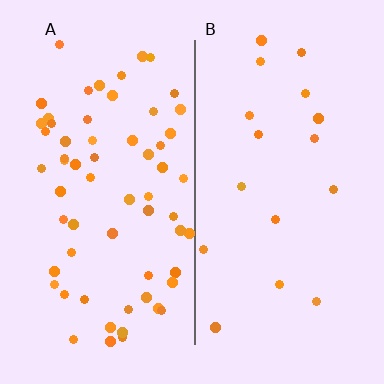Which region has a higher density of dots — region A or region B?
A (the left).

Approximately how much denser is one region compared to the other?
Approximately 3.6× — region A over region B.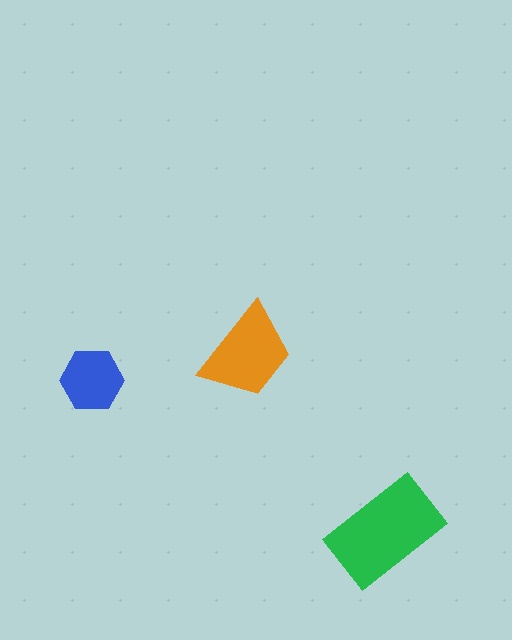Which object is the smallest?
The blue hexagon.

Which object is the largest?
The green rectangle.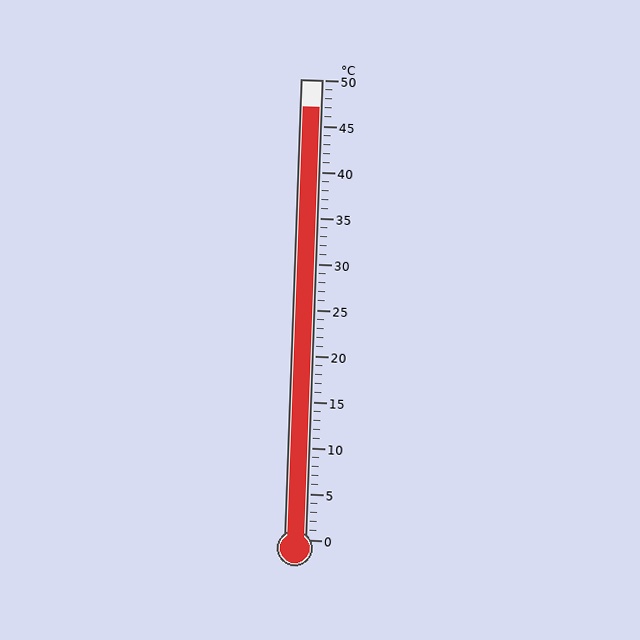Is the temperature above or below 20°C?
The temperature is above 20°C.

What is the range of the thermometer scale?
The thermometer scale ranges from 0°C to 50°C.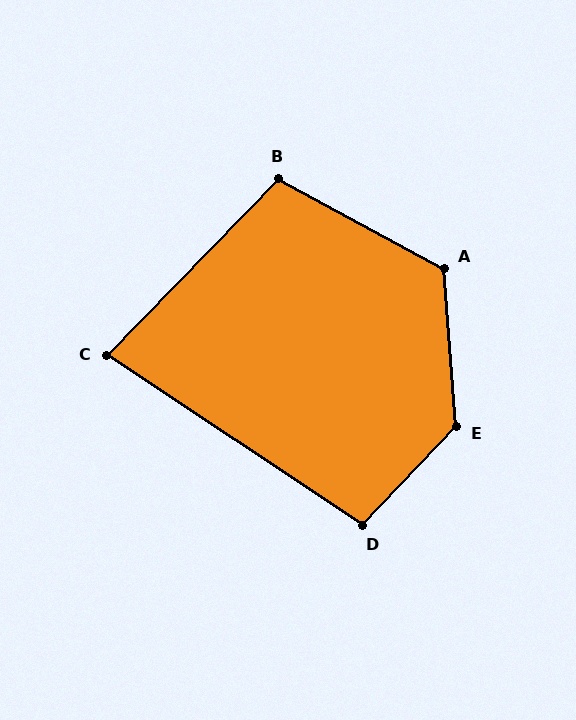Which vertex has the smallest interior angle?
C, at approximately 79 degrees.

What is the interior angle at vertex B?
Approximately 106 degrees (obtuse).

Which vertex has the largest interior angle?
E, at approximately 132 degrees.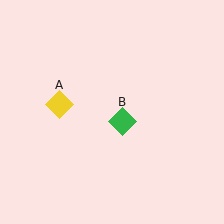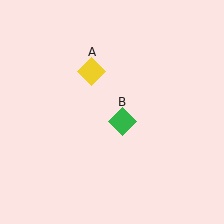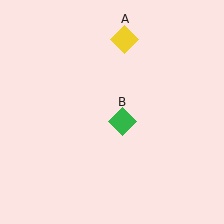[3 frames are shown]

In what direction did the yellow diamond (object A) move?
The yellow diamond (object A) moved up and to the right.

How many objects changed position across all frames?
1 object changed position: yellow diamond (object A).